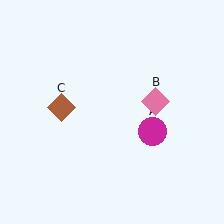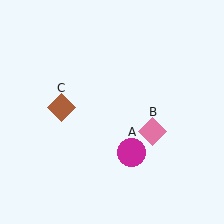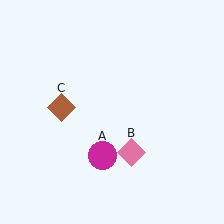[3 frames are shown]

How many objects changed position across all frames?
2 objects changed position: magenta circle (object A), pink diamond (object B).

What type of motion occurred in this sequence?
The magenta circle (object A), pink diamond (object B) rotated clockwise around the center of the scene.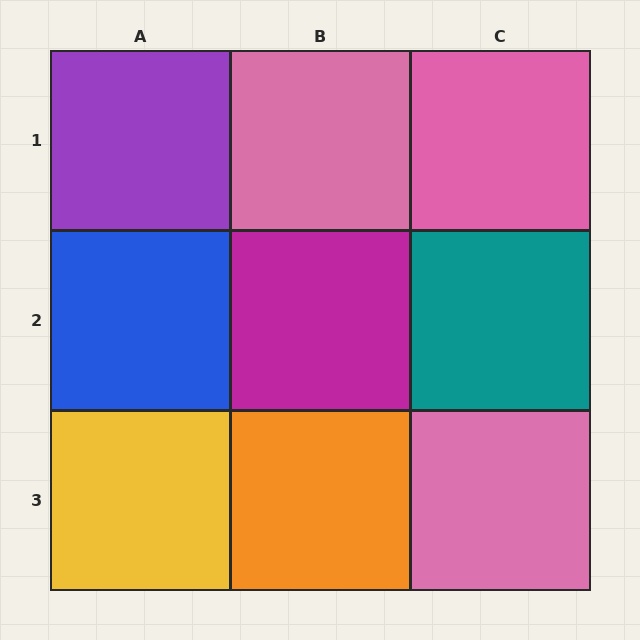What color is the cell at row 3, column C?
Pink.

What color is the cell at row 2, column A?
Blue.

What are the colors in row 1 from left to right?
Purple, pink, pink.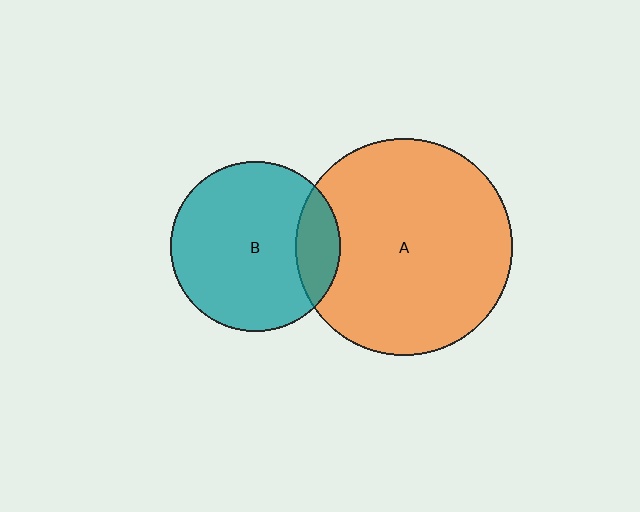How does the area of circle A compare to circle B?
Approximately 1.6 times.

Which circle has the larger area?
Circle A (orange).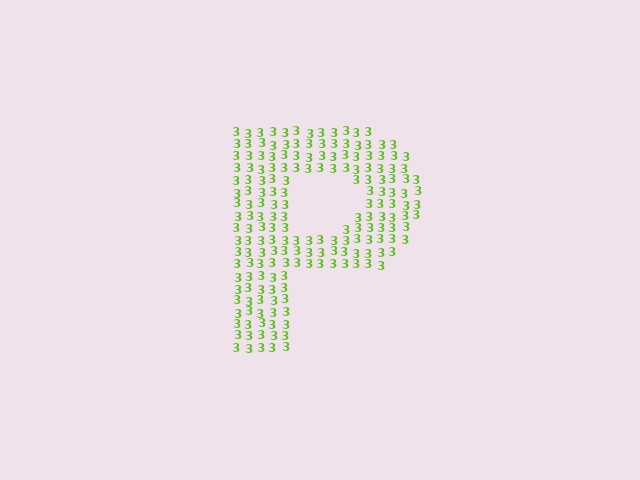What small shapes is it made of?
It is made of small digit 3's.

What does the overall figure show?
The overall figure shows the letter P.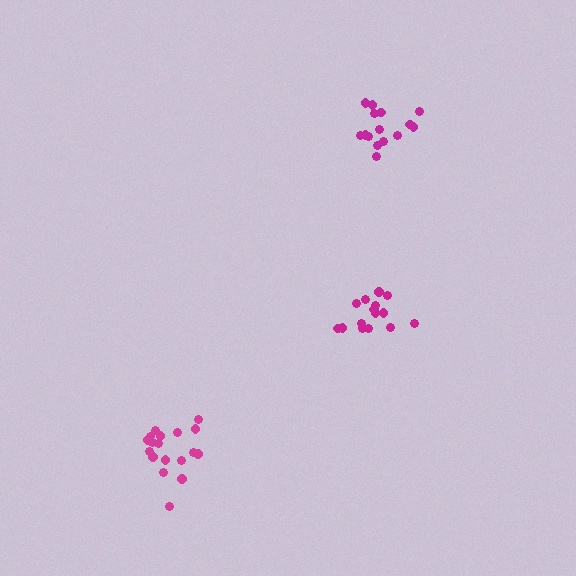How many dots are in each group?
Group 1: 18 dots, Group 2: 15 dots, Group 3: 15 dots (48 total).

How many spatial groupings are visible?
There are 3 spatial groupings.